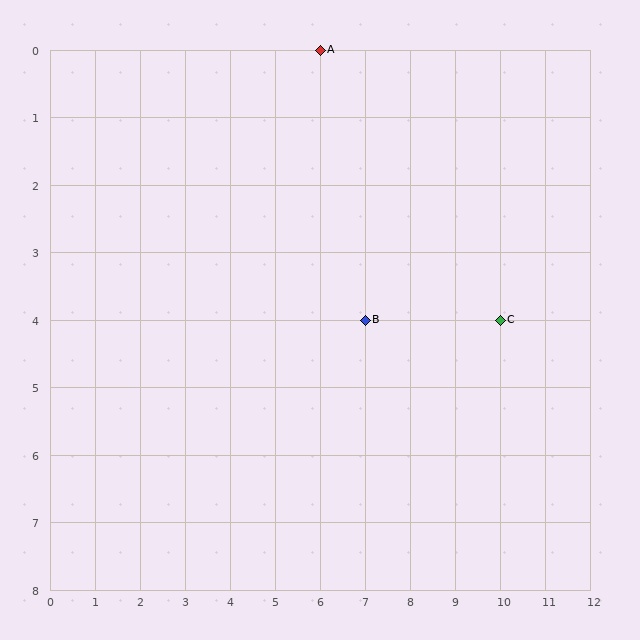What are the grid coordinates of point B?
Point B is at grid coordinates (7, 4).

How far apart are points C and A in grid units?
Points C and A are 4 columns and 4 rows apart (about 5.7 grid units diagonally).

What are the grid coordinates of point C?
Point C is at grid coordinates (10, 4).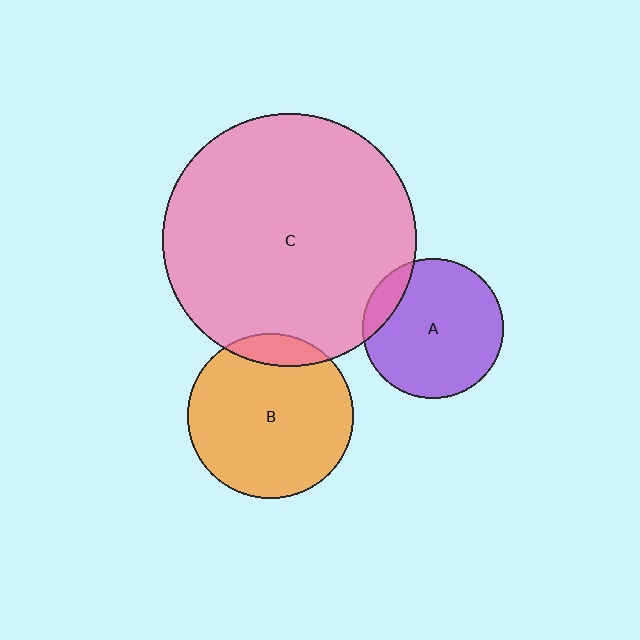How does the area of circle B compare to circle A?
Approximately 1.4 times.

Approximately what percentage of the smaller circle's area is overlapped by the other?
Approximately 10%.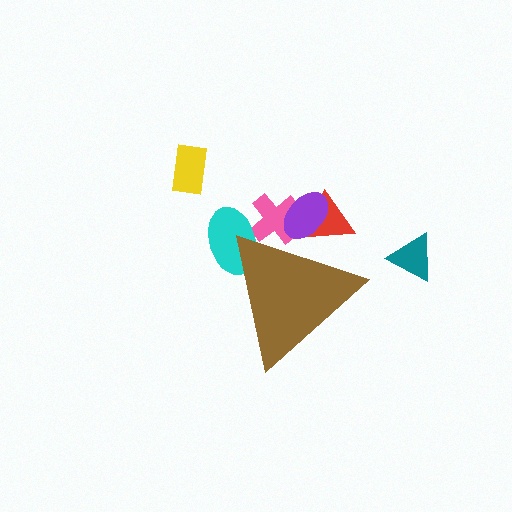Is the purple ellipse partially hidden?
Yes, the purple ellipse is partially hidden behind the brown triangle.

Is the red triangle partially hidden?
Yes, the red triangle is partially hidden behind the brown triangle.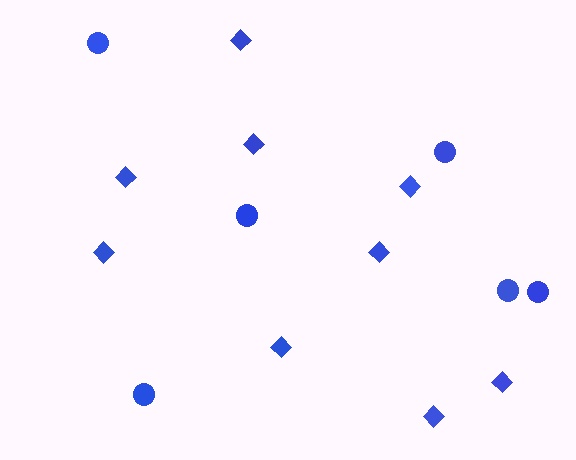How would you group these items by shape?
There are 2 groups: one group of diamonds (9) and one group of circles (6).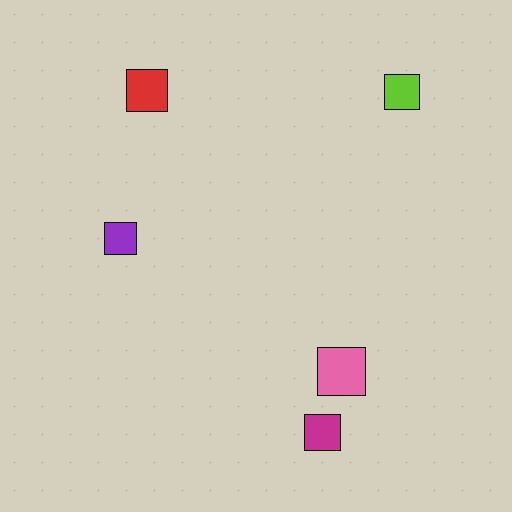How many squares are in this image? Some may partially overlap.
There are 5 squares.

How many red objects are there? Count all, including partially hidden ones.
There is 1 red object.